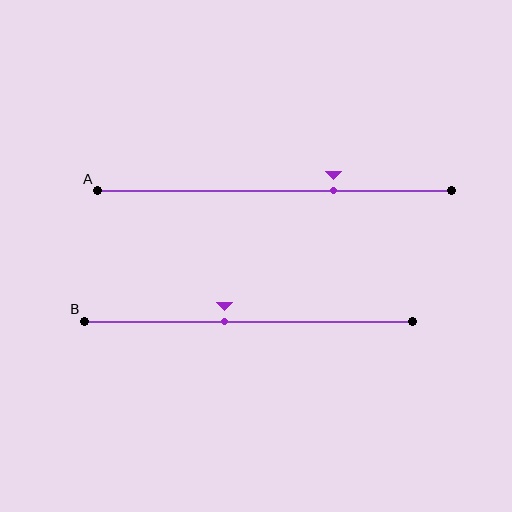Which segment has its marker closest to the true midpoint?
Segment B has its marker closest to the true midpoint.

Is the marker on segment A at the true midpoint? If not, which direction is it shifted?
No, the marker on segment A is shifted to the right by about 17% of the segment length.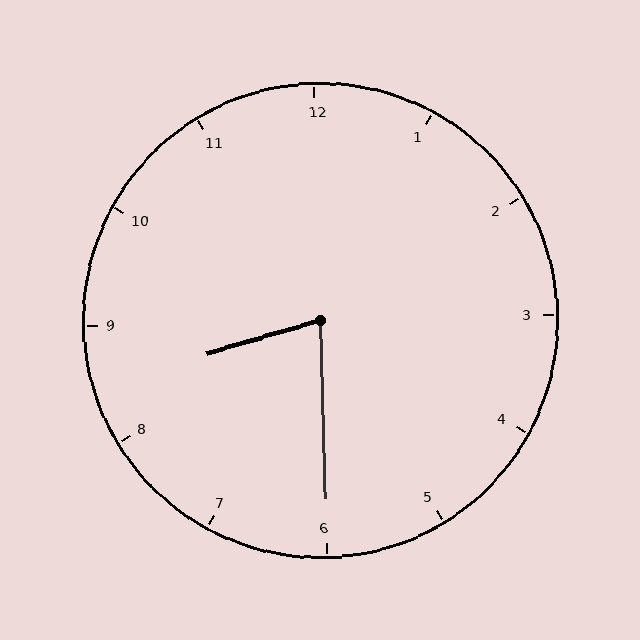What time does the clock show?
8:30.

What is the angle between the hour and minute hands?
Approximately 75 degrees.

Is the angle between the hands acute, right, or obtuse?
It is acute.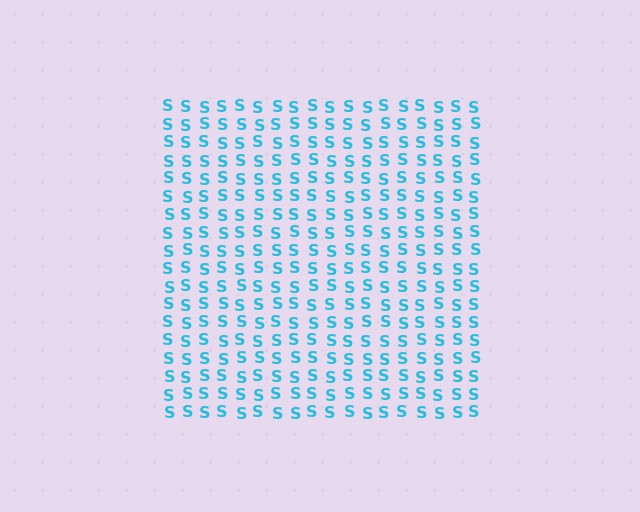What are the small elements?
The small elements are letter S's.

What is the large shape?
The large shape is a square.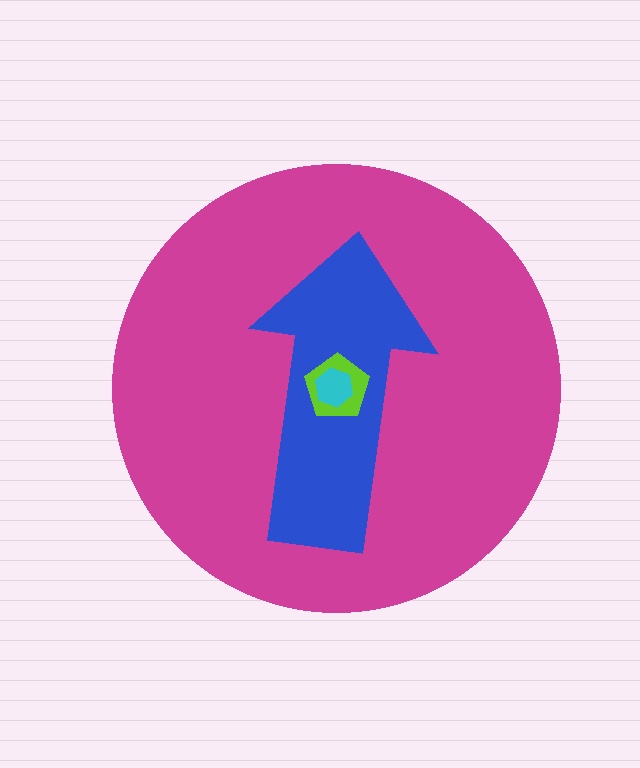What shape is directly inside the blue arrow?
The lime pentagon.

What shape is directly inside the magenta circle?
The blue arrow.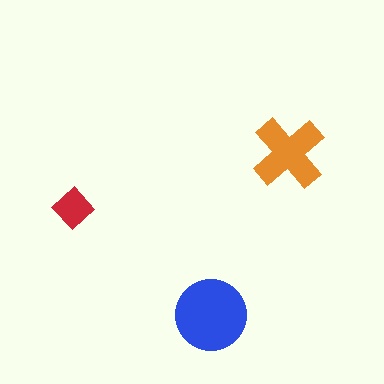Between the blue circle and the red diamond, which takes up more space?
The blue circle.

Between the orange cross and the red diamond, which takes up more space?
The orange cross.